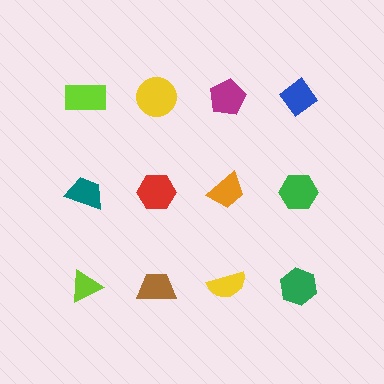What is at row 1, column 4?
A blue diamond.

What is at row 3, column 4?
A green hexagon.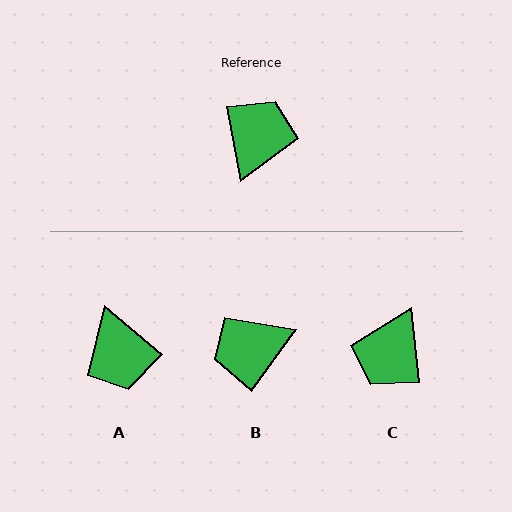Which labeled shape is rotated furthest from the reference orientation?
C, about 175 degrees away.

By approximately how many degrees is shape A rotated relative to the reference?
Approximately 141 degrees clockwise.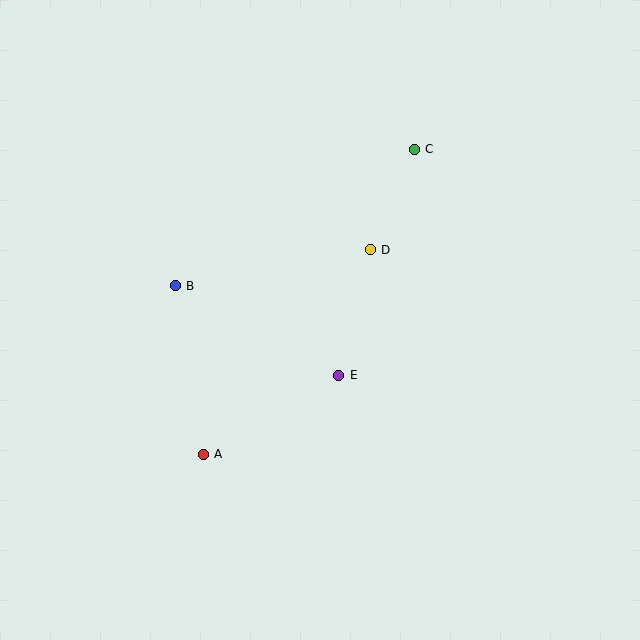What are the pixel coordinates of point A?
Point A is at (203, 454).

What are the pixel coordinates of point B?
Point B is at (175, 286).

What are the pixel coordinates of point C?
Point C is at (414, 149).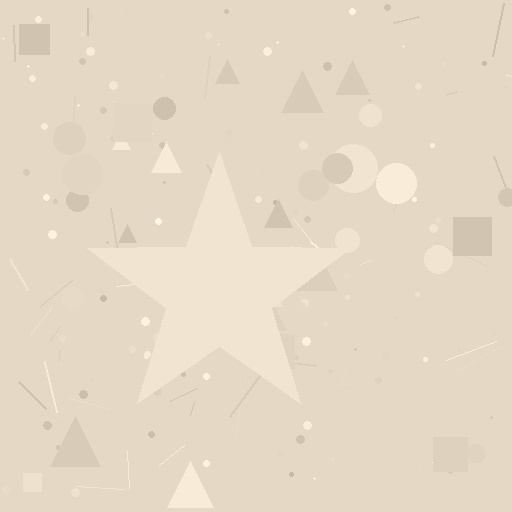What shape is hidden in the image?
A star is hidden in the image.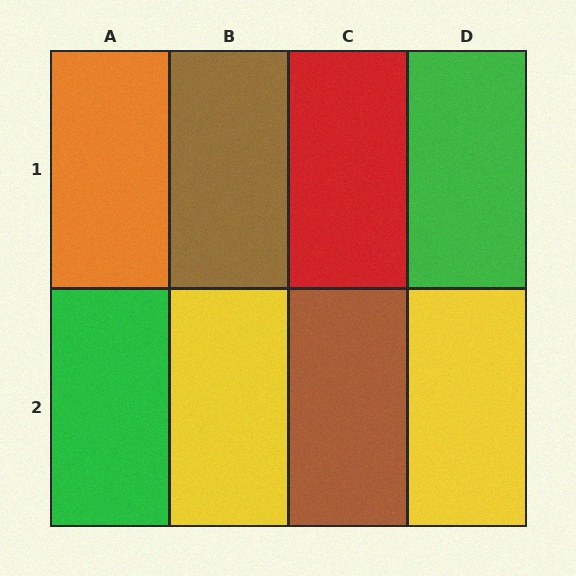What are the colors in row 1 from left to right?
Orange, brown, red, green.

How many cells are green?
2 cells are green.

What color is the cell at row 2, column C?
Brown.